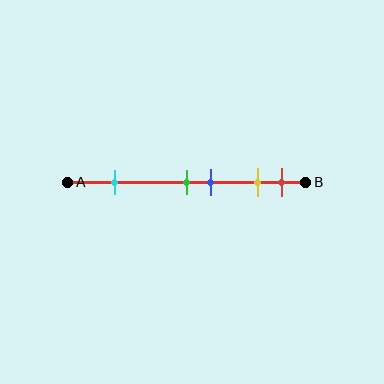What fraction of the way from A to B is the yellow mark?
The yellow mark is approximately 80% (0.8) of the way from A to B.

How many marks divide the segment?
There are 5 marks dividing the segment.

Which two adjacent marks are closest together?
The green and blue marks are the closest adjacent pair.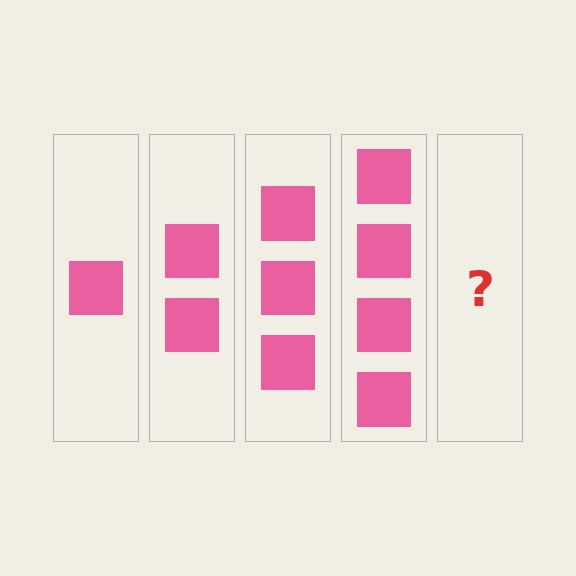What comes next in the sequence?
The next element should be 5 squares.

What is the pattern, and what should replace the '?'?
The pattern is that each step adds one more square. The '?' should be 5 squares.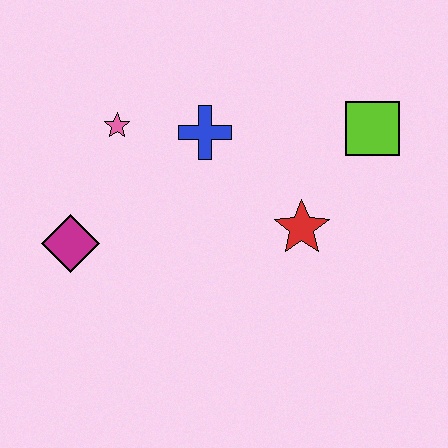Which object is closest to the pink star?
The blue cross is closest to the pink star.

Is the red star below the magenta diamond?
No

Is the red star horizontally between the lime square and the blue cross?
Yes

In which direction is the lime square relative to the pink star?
The lime square is to the right of the pink star.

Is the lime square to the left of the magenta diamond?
No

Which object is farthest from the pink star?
The lime square is farthest from the pink star.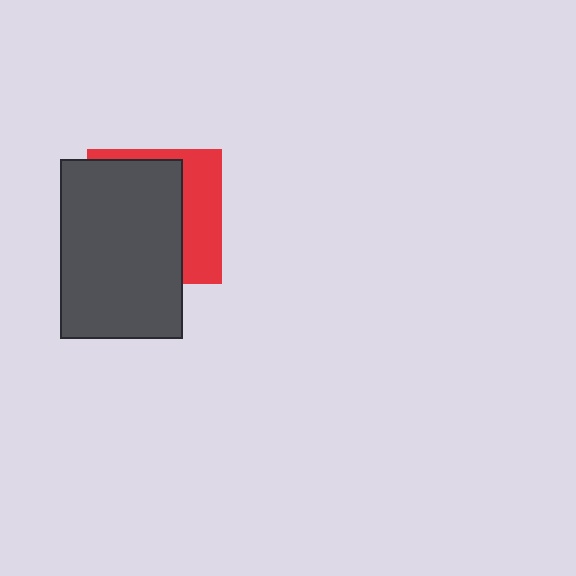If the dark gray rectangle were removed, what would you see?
You would see the complete red square.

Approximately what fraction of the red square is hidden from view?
Roughly 66% of the red square is hidden behind the dark gray rectangle.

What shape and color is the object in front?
The object in front is a dark gray rectangle.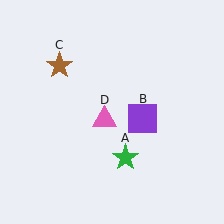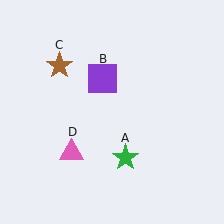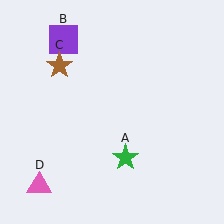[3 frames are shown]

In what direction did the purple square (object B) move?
The purple square (object B) moved up and to the left.